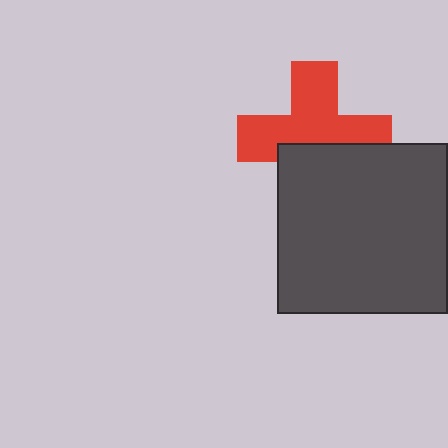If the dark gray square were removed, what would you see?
You would see the complete red cross.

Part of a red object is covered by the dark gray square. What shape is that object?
It is a cross.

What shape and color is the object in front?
The object in front is a dark gray square.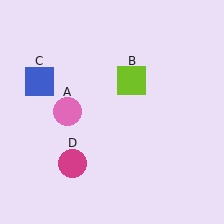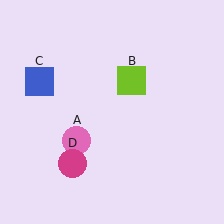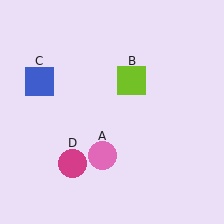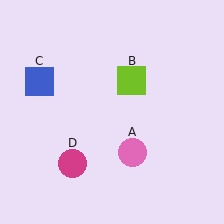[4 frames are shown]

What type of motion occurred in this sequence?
The pink circle (object A) rotated counterclockwise around the center of the scene.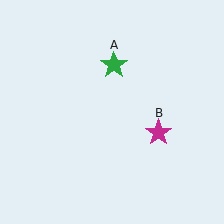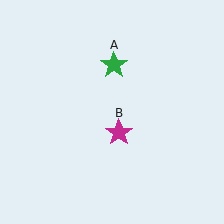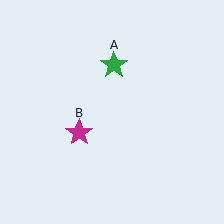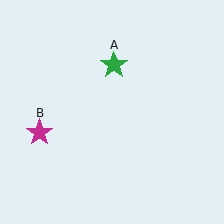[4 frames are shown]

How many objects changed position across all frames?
1 object changed position: magenta star (object B).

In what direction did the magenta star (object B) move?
The magenta star (object B) moved left.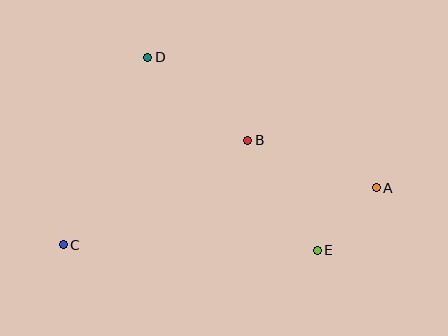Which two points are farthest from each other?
Points A and C are farthest from each other.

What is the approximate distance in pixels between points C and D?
The distance between C and D is approximately 206 pixels.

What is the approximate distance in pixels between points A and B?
The distance between A and B is approximately 137 pixels.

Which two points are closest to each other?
Points A and E are closest to each other.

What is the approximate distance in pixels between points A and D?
The distance between A and D is approximately 263 pixels.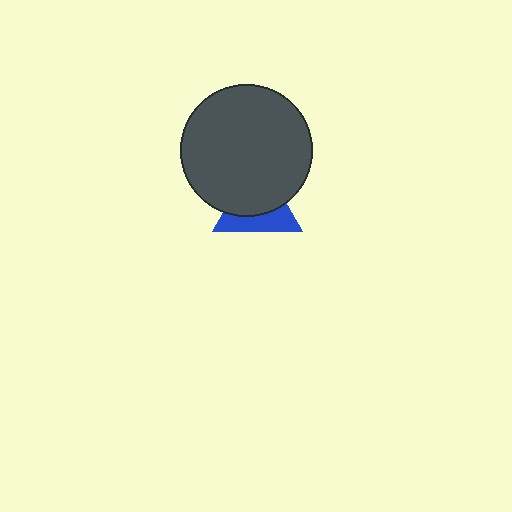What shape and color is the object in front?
The object in front is a dark gray circle.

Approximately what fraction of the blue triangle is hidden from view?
Roughly 59% of the blue triangle is hidden behind the dark gray circle.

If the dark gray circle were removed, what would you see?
You would see the complete blue triangle.